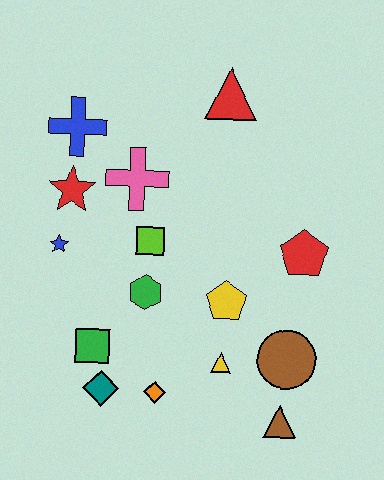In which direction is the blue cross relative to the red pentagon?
The blue cross is to the left of the red pentagon.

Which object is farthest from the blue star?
The brown triangle is farthest from the blue star.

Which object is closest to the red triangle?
The pink cross is closest to the red triangle.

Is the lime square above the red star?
No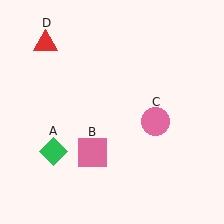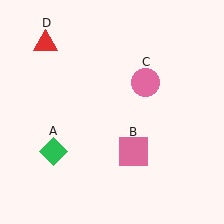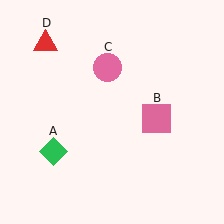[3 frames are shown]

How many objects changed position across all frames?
2 objects changed position: pink square (object B), pink circle (object C).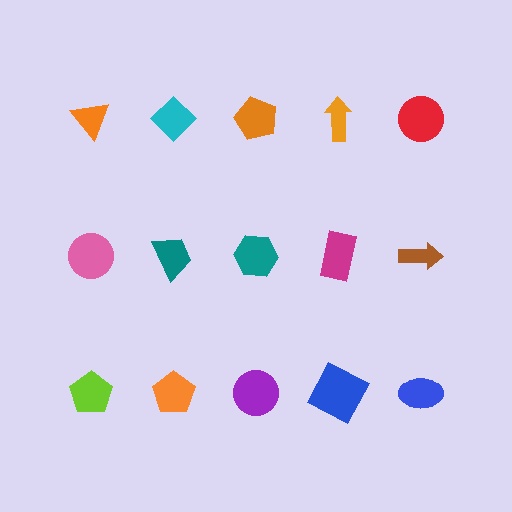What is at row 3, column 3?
A purple circle.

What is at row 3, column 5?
A blue ellipse.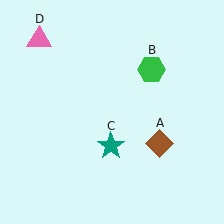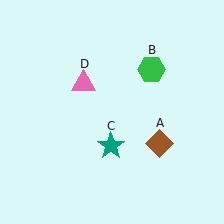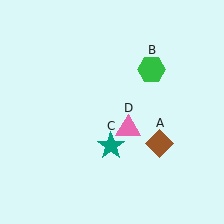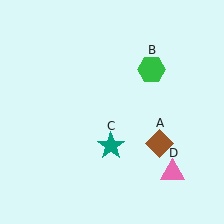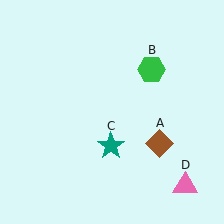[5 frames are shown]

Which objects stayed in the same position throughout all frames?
Brown diamond (object A) and green hexagon (object B) and teal star (object C) remained stationary.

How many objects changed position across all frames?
1 object changed position: pink triangle (object D).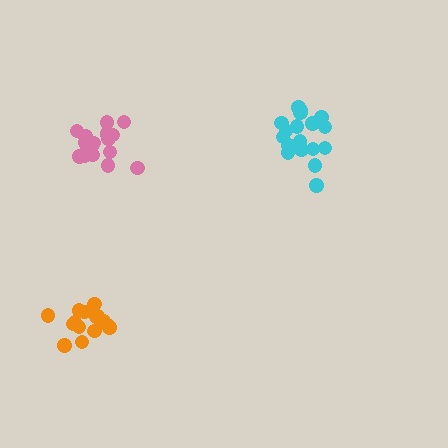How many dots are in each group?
Group 1: 18 dots, Group 2: 18 dots, Group 3: 16 dots (52 total).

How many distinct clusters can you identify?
There are 3 distinct clusters.